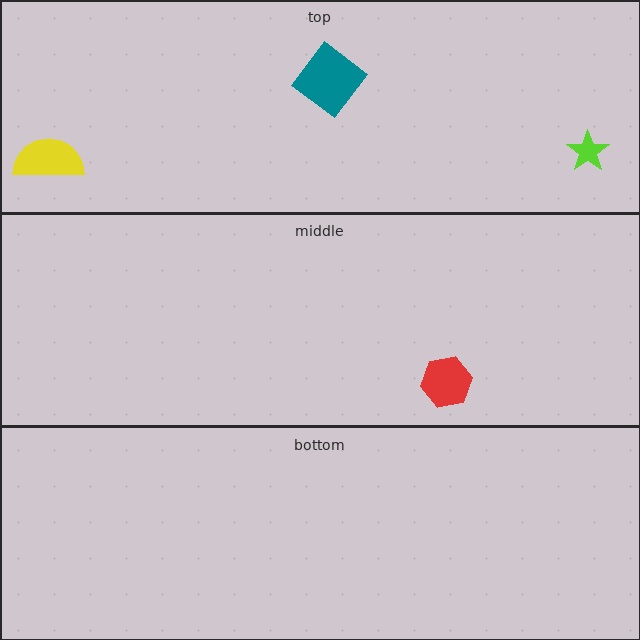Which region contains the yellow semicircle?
The top region.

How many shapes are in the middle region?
1.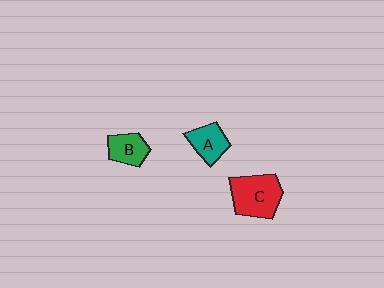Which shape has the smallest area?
Shape B (green).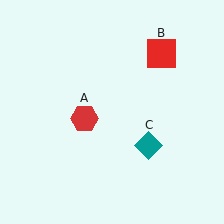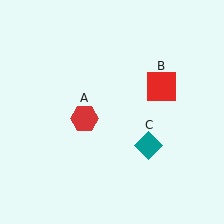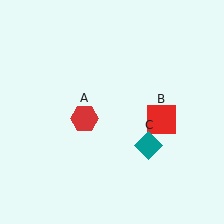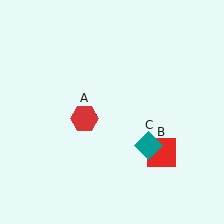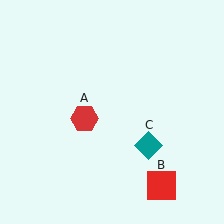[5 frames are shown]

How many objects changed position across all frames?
1 object changed position: red square (object B).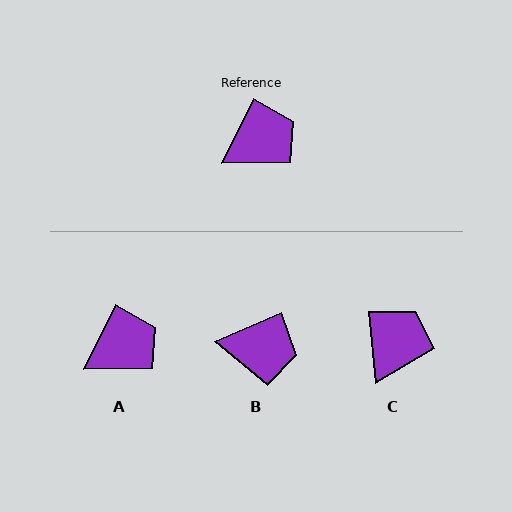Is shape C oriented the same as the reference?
No, it is off by about 31 degrees.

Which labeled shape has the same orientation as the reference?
A.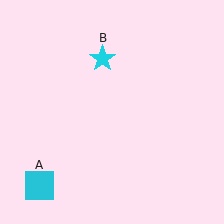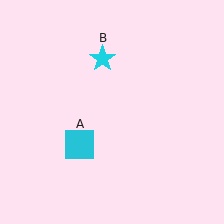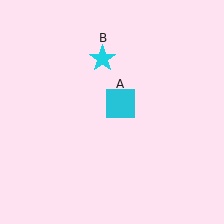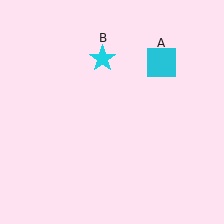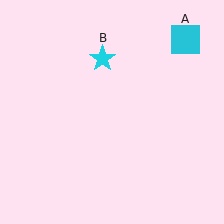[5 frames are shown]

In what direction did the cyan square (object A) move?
The cyan square (object A) moved up and to the right.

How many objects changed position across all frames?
1 object changed position: cyan square (object A).